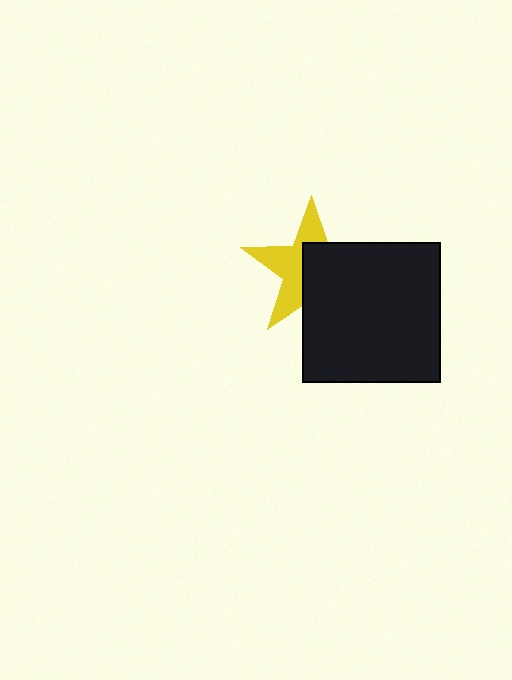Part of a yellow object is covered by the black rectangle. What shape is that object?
It is a star.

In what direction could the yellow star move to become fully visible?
The yellow star could move toward the upper-left. That would shift it out from behind the black rectangle entirely.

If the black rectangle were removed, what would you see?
You would see the complete yellow star.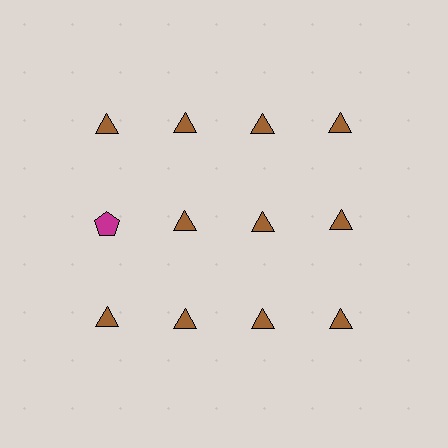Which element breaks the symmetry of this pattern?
The magenta pentagon in the second row, leftmost column breaks the symmetry. All other shapes are brown triangles.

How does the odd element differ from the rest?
It differs in both color (magenta instead of brown) and shape (pentagon instead of triangle).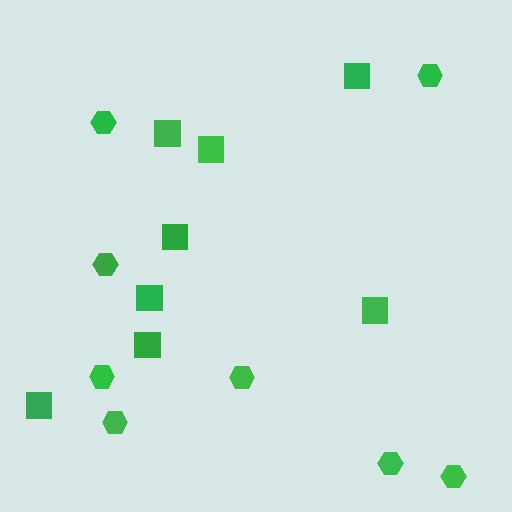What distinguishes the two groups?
There are 2 groups: one group of hexagons (8) and one group of squares (8).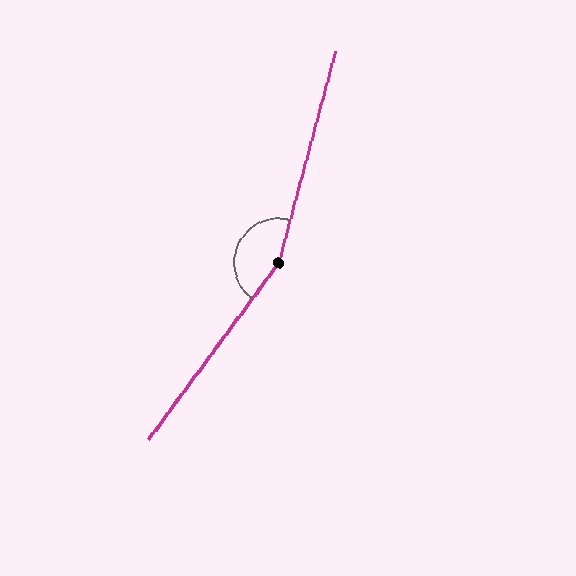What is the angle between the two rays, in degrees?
Approximately 159 degrees.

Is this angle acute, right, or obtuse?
It is obtuse.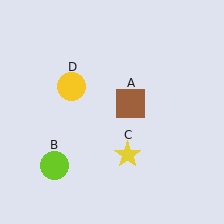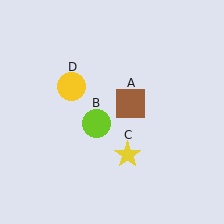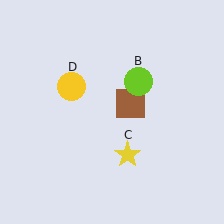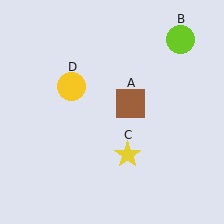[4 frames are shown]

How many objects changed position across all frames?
1 object changed position: lime circle (object B).